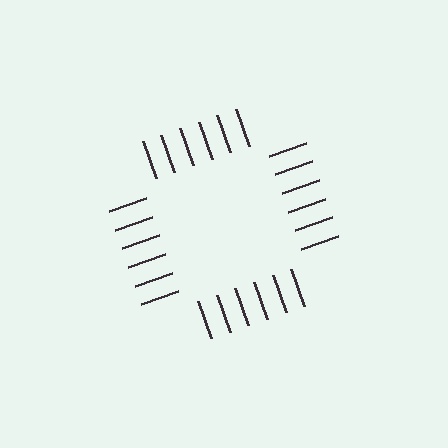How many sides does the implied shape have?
4 sides — the line-ends trace a square.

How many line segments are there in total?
24 — 6 along each of the 4 edges.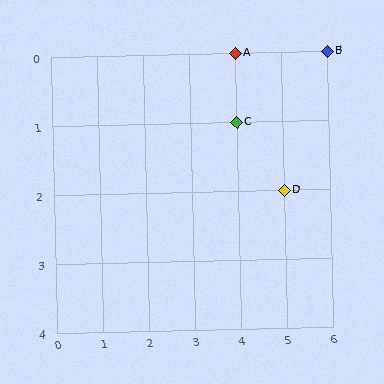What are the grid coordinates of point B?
Point B is at grid coordinates (6, 0).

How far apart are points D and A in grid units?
Points D and A are 1 column and 2 rows apart (about 2.2 grid units diagonally).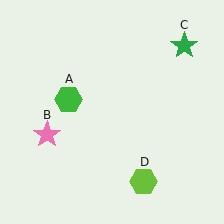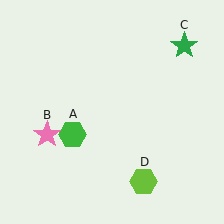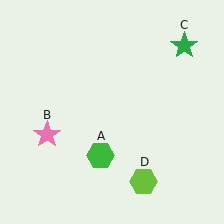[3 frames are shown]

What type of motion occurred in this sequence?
The green hexagon (object A) rotated counterclockwise around the center of the scene.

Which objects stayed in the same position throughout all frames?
Pink star (object B) and green star (object C) and lime hexagon (object D) remained stationary.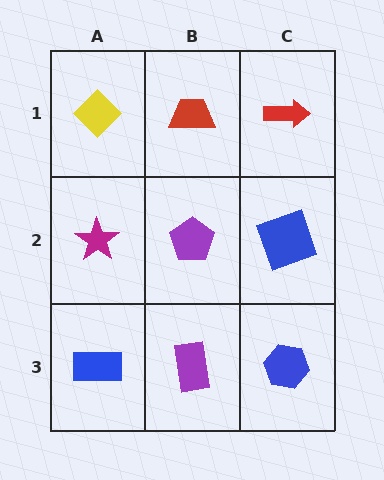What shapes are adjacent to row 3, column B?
A purple pentagon (row 2, column B), a blue rectangle (row 3, column A), a blue hexagon (row 3, column C).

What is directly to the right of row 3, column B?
A blue hexagon.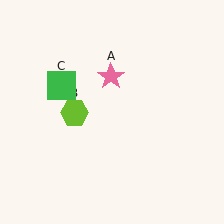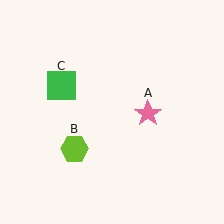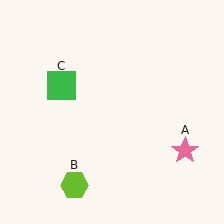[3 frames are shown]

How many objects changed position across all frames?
2 objects changed position: pink star (object A), lime hexagon (object B).